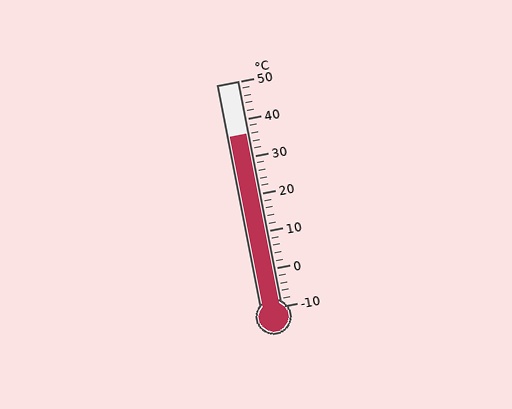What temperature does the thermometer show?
The thermometer shows approximately 36°C.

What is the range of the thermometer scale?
The thermometer scale ranges from -10°C to 50°C.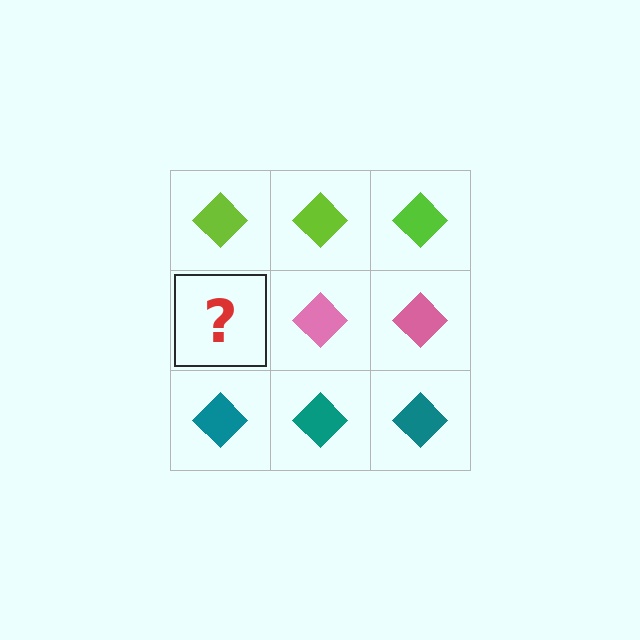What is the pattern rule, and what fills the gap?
The rule is that each row has a consistent color. The gap should be filled with a pink diamond.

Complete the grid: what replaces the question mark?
The question mark should be replaced with a pink diamond.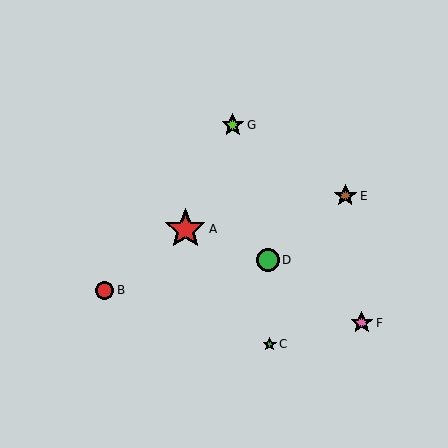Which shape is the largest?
The red star (labeled A) is the largest.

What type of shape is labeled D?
Shape D is a green circle.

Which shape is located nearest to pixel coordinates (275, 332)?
The green star (labeled C) at (270, 344) is nearest to that location.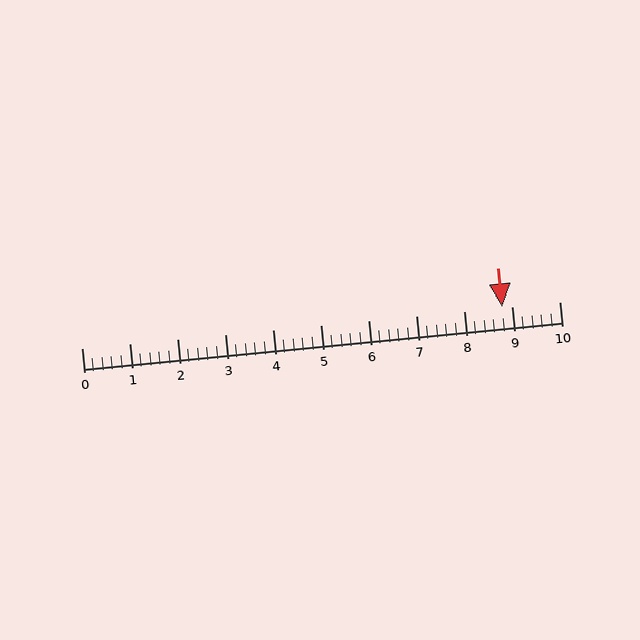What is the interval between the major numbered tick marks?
The major tick marks are spaced 1 units apart.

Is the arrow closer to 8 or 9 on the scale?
The arrow is closer to 9.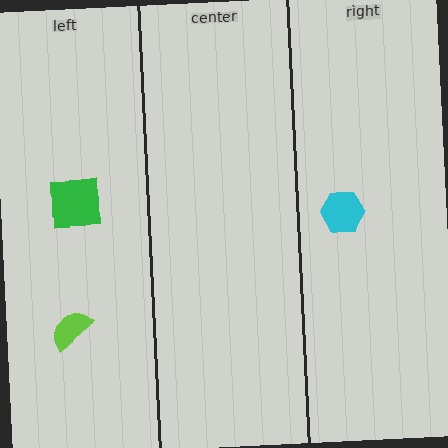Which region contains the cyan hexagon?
The right region.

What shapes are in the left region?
The green square, the lime semicircle.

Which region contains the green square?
The left region.